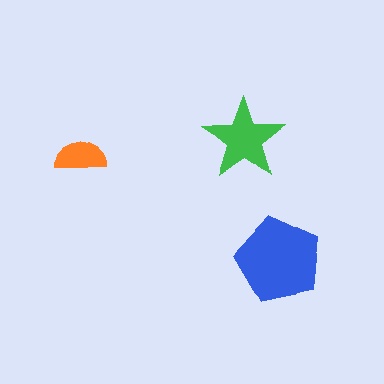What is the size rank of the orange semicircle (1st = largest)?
3rd.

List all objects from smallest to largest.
The orange semicircle, the green star, the blue pentagon.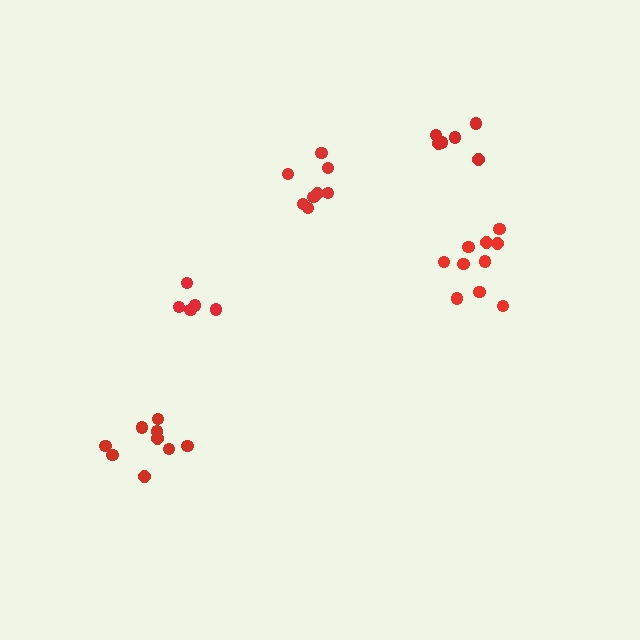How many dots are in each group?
Group 1: 7 dots, Group 2: 5 dots, Group 3: 10 dots, Group 4: 8 dots, Group 5: 9 dots (39 total).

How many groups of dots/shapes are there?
There are 5 groups.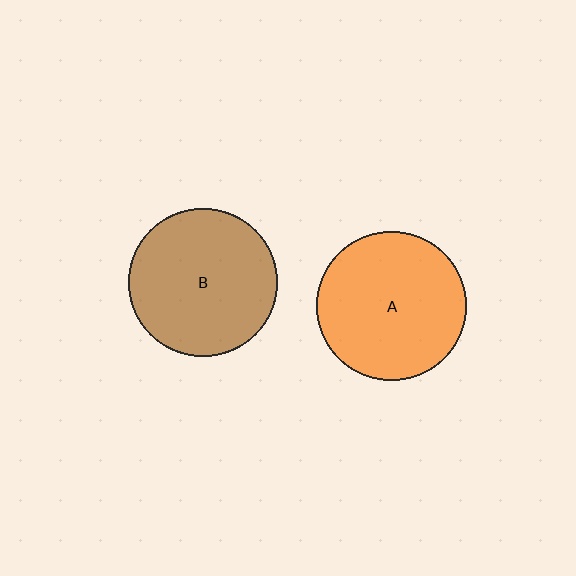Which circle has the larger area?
Circle A (orange).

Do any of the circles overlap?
No, none of the circles overlap.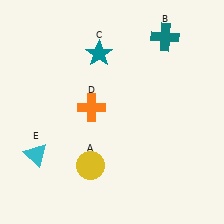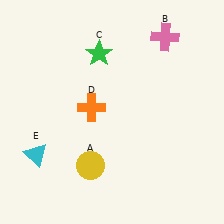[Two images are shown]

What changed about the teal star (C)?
In Image 1, C is teal. In Image 2, it changed to green.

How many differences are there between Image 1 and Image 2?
There are 2 differences between the two images.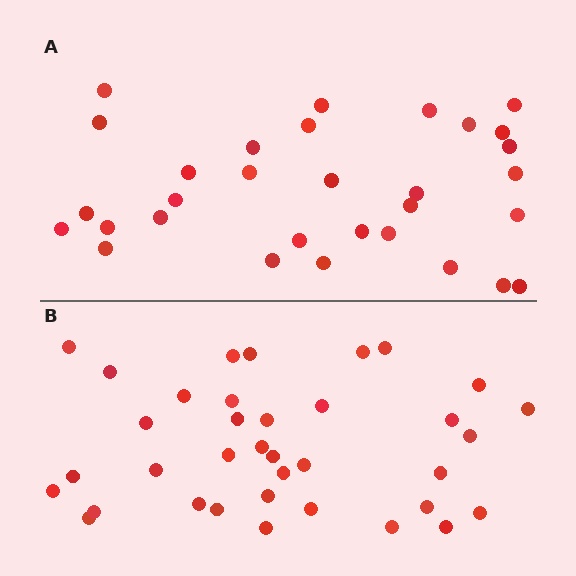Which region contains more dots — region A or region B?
Region B (the bottom region) has more dots.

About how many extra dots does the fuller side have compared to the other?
Region B has about 5 more dots than region A.